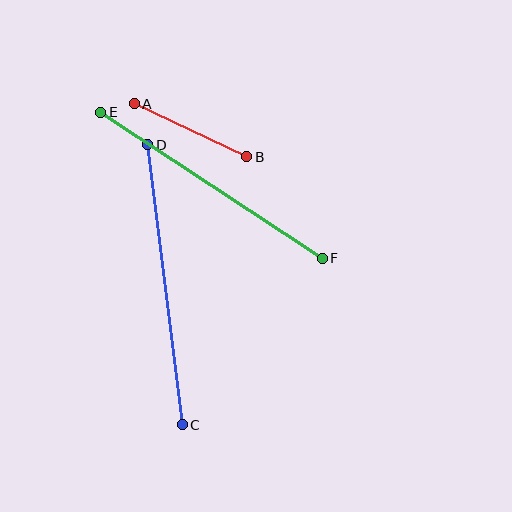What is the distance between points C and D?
The distance is approximately 282 pixels.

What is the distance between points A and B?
The distance is approximately 124 pixels.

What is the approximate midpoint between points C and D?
The midpoint is at approximately (165, 285) pixels.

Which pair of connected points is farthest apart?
Points C and D are farthest apart.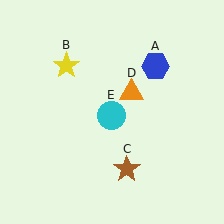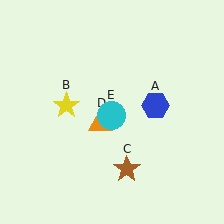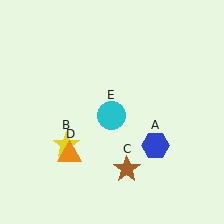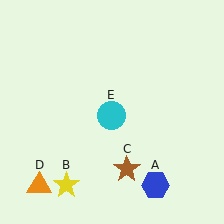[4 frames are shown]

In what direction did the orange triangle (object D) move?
The orange triangle (object D) moved down and to the left.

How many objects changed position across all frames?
3 objects changed position: blue hexagon (object A), yellow star (object B), orange triangle (object D).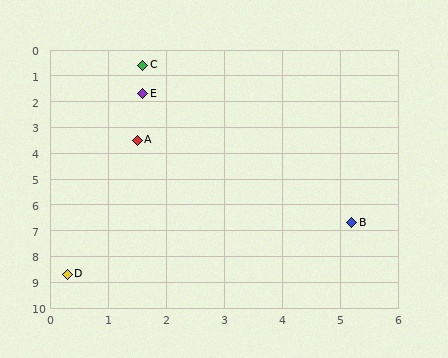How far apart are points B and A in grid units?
Points B and A are about 4.9 grid units apart.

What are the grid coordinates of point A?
Point A is at approximately (1.5, 3.5).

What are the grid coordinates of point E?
Point E is at approximately (1.6, 1.7).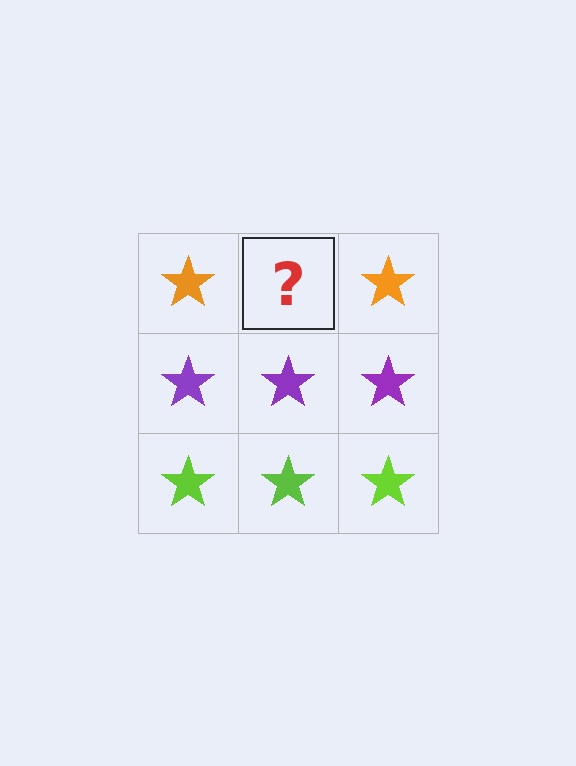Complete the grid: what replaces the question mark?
The question mark should be replaced with an orange star.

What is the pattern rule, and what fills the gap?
The rule is that each row has a consistent color. The gap should be filled with an orange star.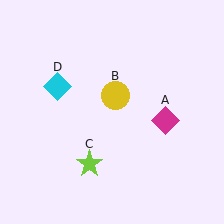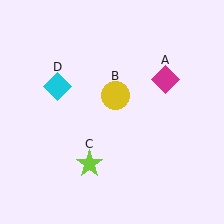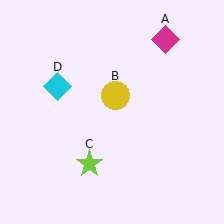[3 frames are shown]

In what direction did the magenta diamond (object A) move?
The magenta diamond (object A) moved up.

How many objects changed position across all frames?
1 object changed position: magenta diamond (object A).